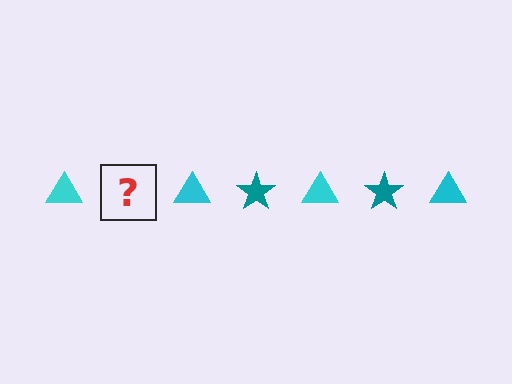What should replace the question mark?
The question mark should be replaced with a teal star.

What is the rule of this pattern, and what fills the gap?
The rule is that the pattern alternates between cyan triangle and teal star. The gap should be filled with a teal star.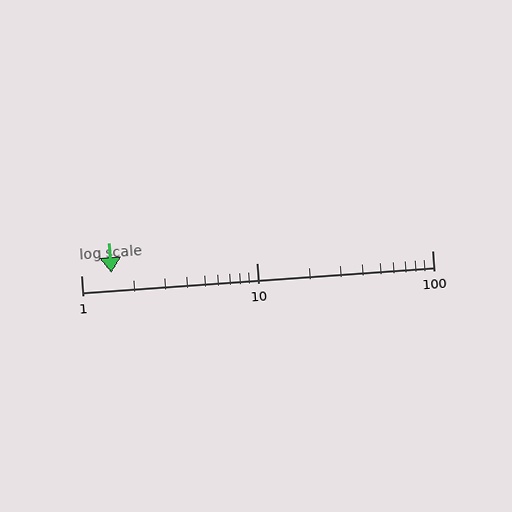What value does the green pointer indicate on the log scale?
The pointer indicates approximately 1.5.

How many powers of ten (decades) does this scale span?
The scale spans 2 decades, from 1 to 100.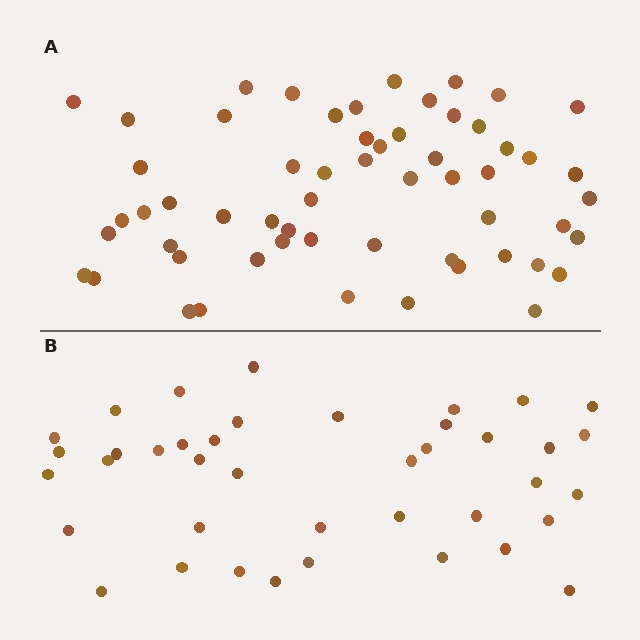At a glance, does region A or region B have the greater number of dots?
Region A (the top region) has more dots.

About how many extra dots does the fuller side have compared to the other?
Region A has approximately 20 more dots than region B.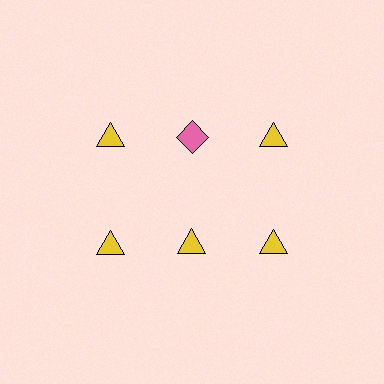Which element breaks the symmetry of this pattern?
The pink diamond in the top row, second from left column breaks the symmetry. All other shapes are yellow triangles.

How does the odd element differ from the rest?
It differs in both color (pink instead of yellow) and shape (diamond instead of triangle).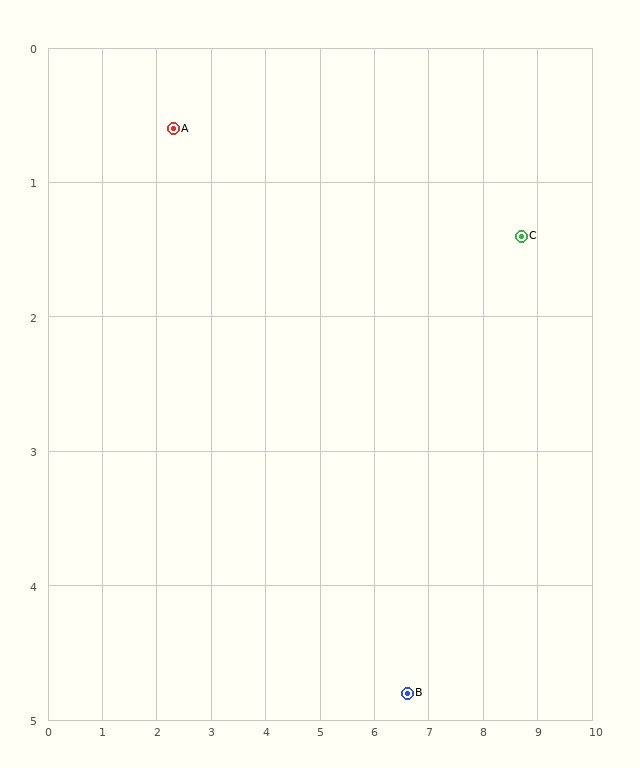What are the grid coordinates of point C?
Point C is at approximately (8.7, 1.4).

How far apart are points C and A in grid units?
Points C and A are about 6.4 grid units apart.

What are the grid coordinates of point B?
Point B is at approximately (6.6, 4.8).